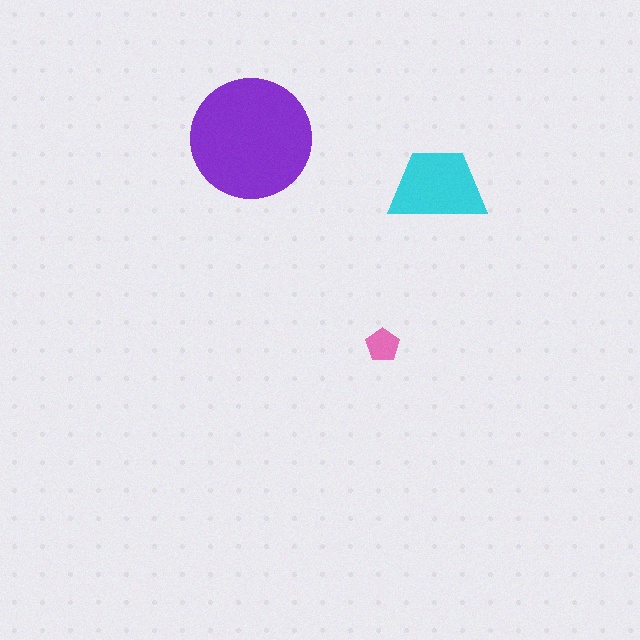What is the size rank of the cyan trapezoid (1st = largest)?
2nd.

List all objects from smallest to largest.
The pink pentagon, the cyan trapezoid, the purple circle.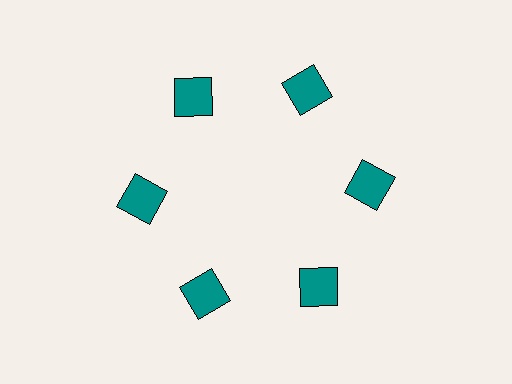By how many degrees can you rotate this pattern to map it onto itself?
The pattern maps onto itself every 60 degrees of rotation.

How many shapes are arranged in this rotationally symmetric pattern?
There are 6 shapes, arranged in 6 groups of 1.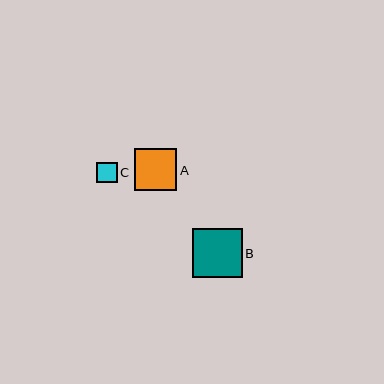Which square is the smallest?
Square C is the smallest with a size of approximately 20 pixels.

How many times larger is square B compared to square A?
Square B is approximately 1.2 times the size of square A.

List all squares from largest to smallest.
From largest to smallest: B, A, C.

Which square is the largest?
Square B is the largest with a size of approximately 50 pixels.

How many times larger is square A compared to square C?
Square A is approximately 2.1 times the size of square C.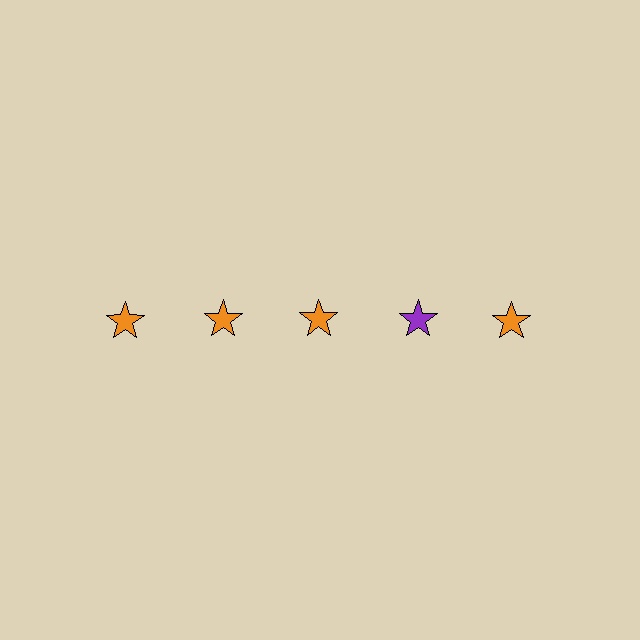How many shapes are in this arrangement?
There are 5 shapes arranged in a grid pattern.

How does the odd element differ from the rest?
It has a different color: purple instead of orange.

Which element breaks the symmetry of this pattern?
The purple star in the top row, second from right column breaks the symmetry. All other shapes are orange stars.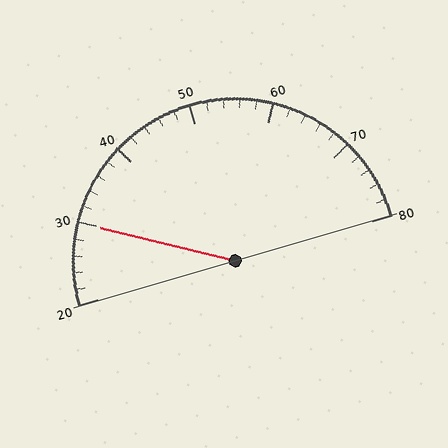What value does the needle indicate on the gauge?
The needle indicates approximately 30.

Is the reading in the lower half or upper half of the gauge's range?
The reading is in the lower half of the range (20 to 80).